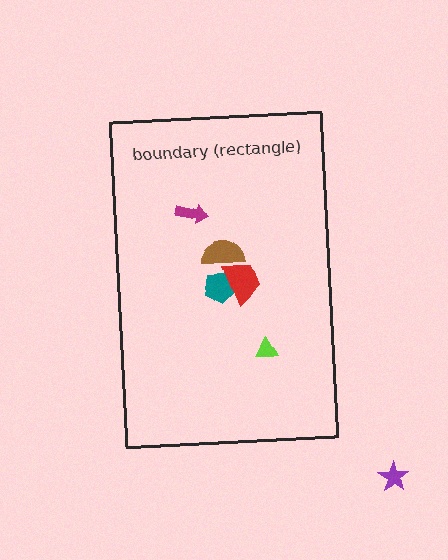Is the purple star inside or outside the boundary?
Outside.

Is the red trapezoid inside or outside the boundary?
Inside.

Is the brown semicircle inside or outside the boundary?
Inside.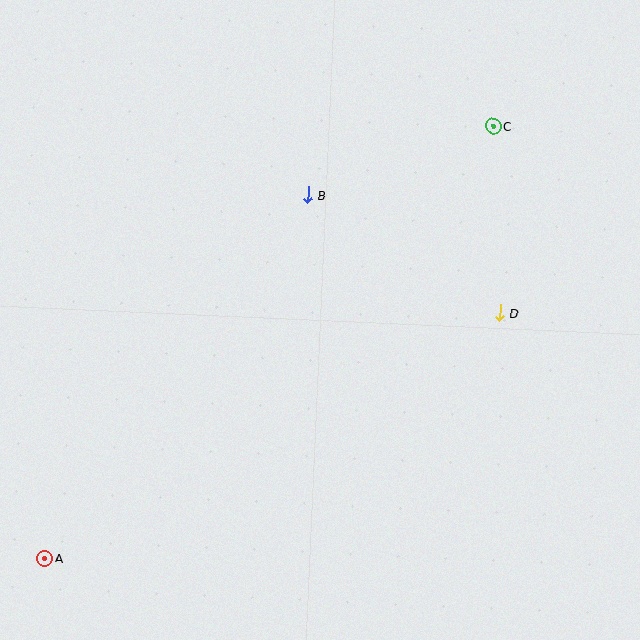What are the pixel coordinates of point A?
Point A is at (45, 558).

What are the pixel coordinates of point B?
Point B is at (308, 195).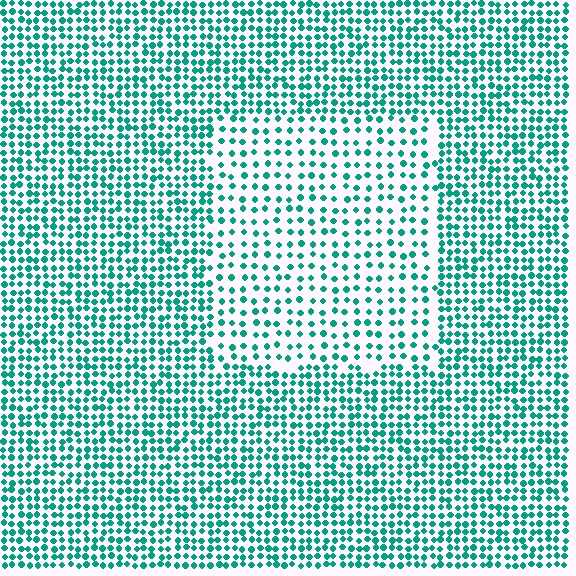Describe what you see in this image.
The image contains small teal elements arranged at two different densities. A rectangle-shaped region is visible where the elements are less densely packed than the surrounding area.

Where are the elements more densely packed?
The elements are more densely packed outside the rectangle boundary.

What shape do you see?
I see a rectangle.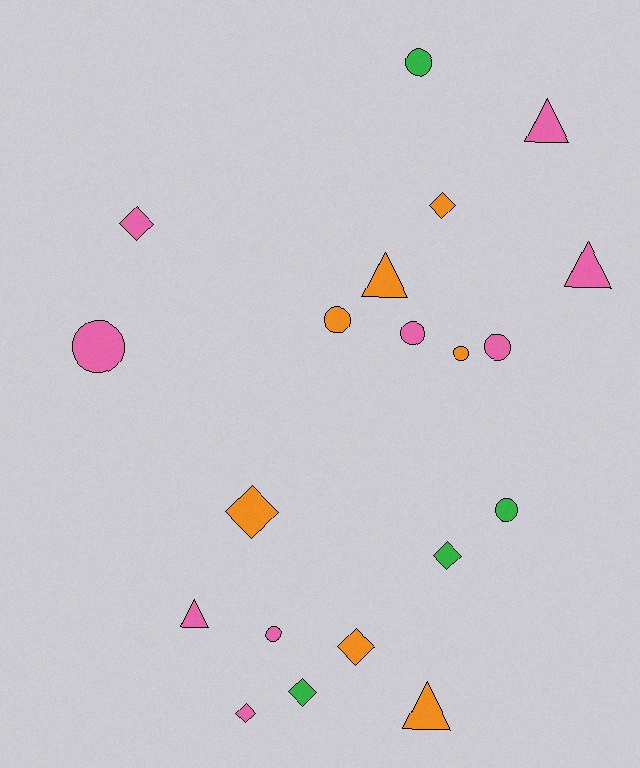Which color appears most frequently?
Pink, with 9 objects.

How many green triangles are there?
There are no green triangles.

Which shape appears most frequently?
Circle, with 8 objects.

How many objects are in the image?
There are 20 objects.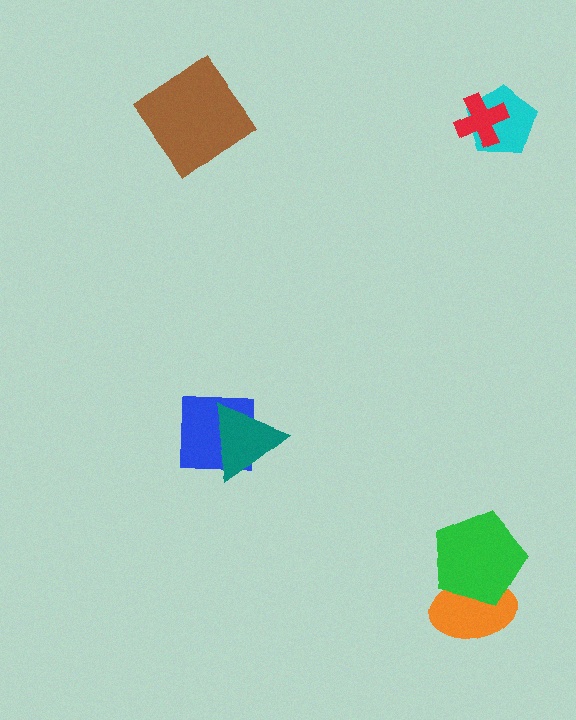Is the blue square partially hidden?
Yes, it is partially covered by another shape.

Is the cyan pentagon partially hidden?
Yes, it is partially covered by another shape.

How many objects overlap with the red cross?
1 object overlaps with the red cross.